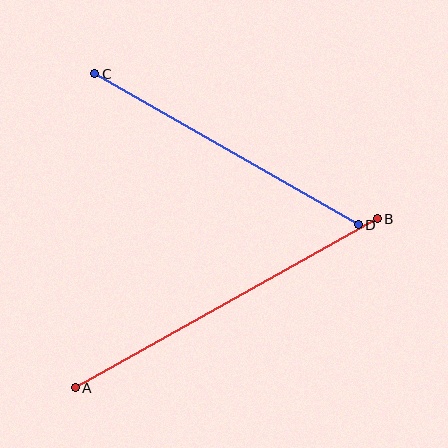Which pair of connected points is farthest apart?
Points A and B are farthest apart.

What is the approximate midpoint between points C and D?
The midpoint is at approximately (226, 149) pixels.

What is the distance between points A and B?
The distance is approximately 346 pixels.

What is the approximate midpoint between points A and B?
The midpoint is at approximately (226, 303) pixels.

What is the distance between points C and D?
The distance is approximately 304 pixels.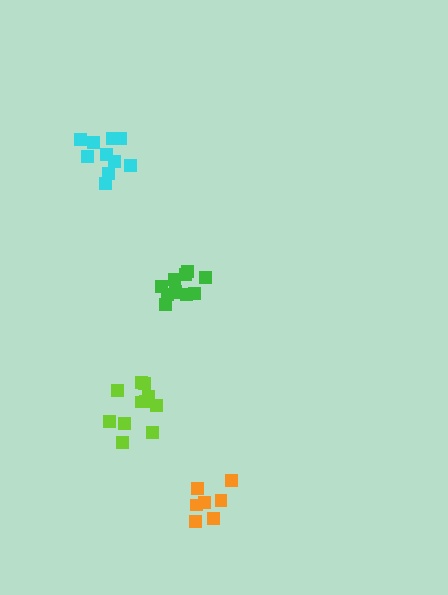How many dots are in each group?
Group 1: 11 dots, Group 2: 7 dots, Group 3: 10 dots, Group 4: 11 dots (39 total).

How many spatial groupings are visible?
There are 4 spatial groupings.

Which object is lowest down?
The orange cluster is bottommost.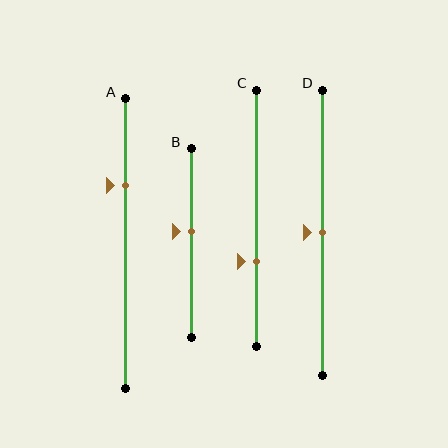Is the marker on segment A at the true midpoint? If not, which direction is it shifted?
No, the marker on segment A is shifted upward by about 20% of the segment length.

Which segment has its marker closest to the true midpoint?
Segment D has its marker closest to the true midpoint.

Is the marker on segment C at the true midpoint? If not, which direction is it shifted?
No, the marker on segment C is shifted downward by about 17% of the segment length.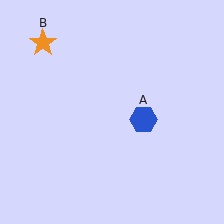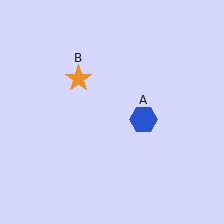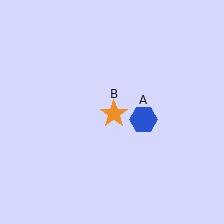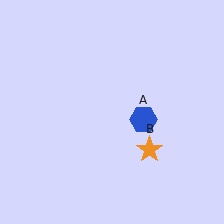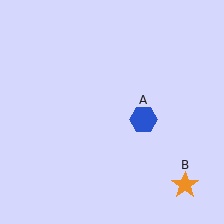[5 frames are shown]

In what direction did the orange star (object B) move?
The orange star (object B) moved down and to the right.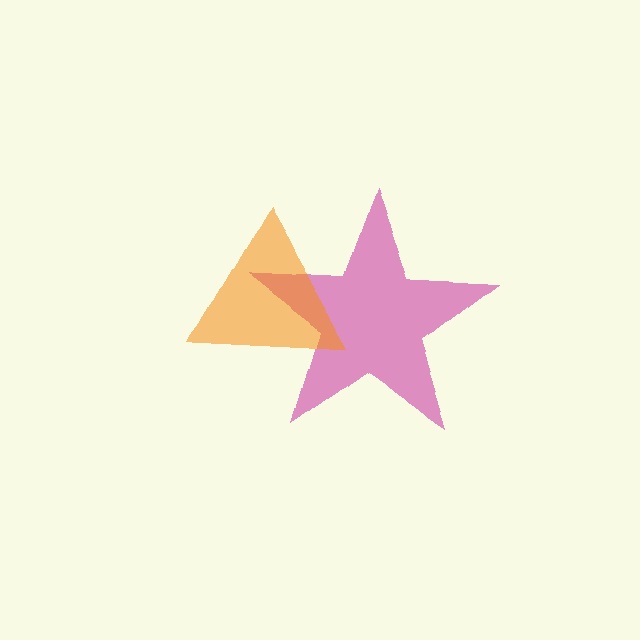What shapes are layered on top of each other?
The layered shapes are: a magenta star, an orange triangle.